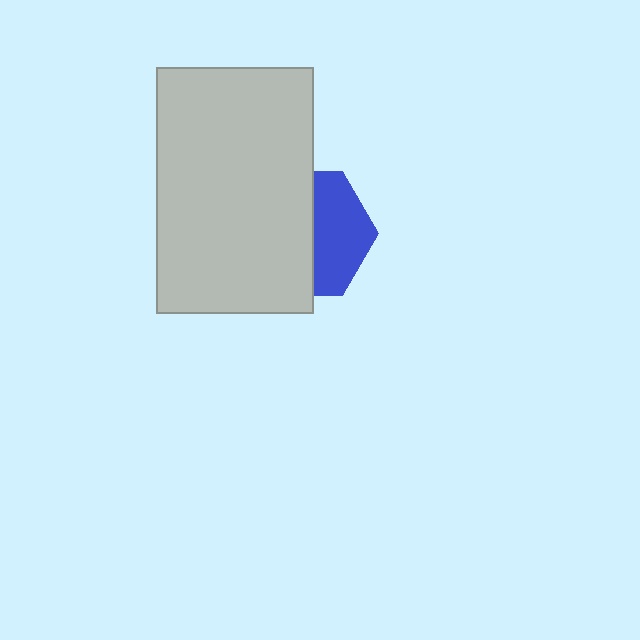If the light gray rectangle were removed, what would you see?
You would see the complete blue hexagon.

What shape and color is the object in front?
The object in front is a light gray rectangle.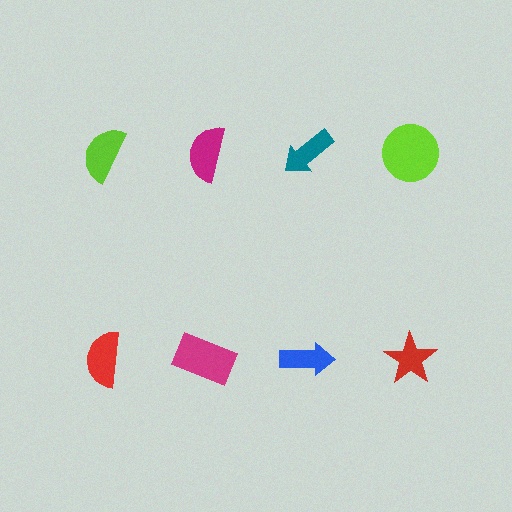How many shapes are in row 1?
4 shapes.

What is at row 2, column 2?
A magenta rectangle.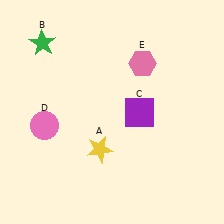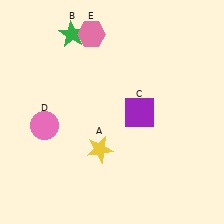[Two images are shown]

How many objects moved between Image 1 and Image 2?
2 objects moved between the two images.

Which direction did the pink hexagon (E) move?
The pink hexagon (E) moved left.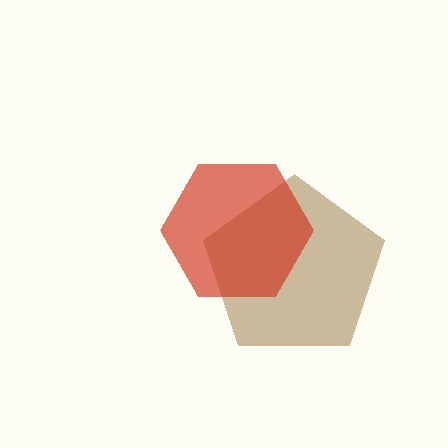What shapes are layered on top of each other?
The layered shapes are: a brown pentagon, a red hexagon.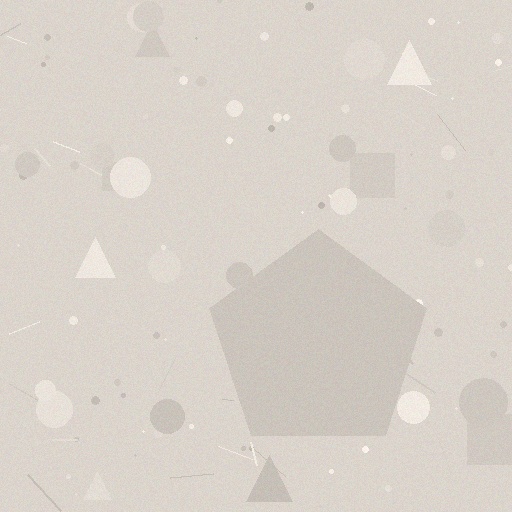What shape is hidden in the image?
A pentagon is hidden in the image.